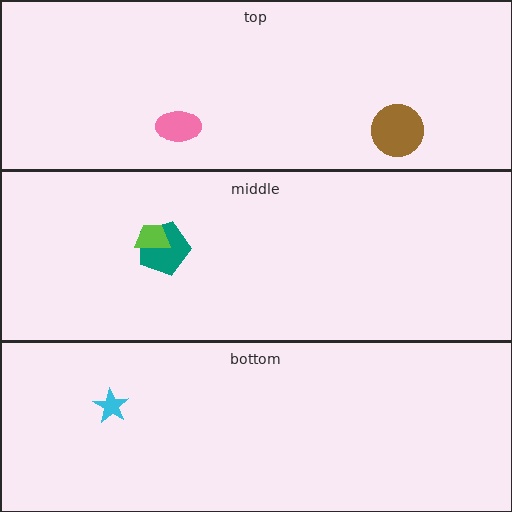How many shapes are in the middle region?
2.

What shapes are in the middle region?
The teal pentagon, the lime trapezoid.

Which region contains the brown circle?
The top region.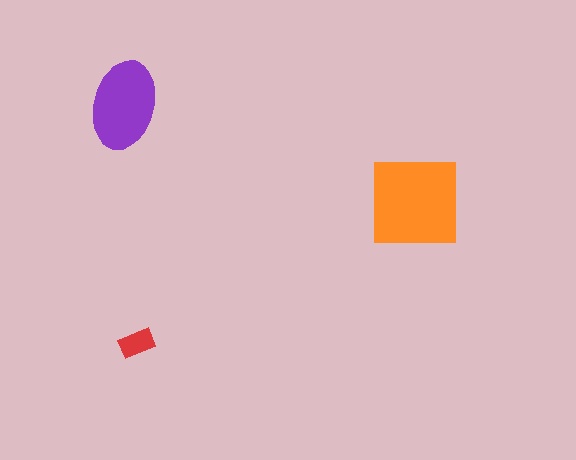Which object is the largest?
The orange square.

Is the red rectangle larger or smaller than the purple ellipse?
Smaller.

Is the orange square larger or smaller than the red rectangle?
Larger.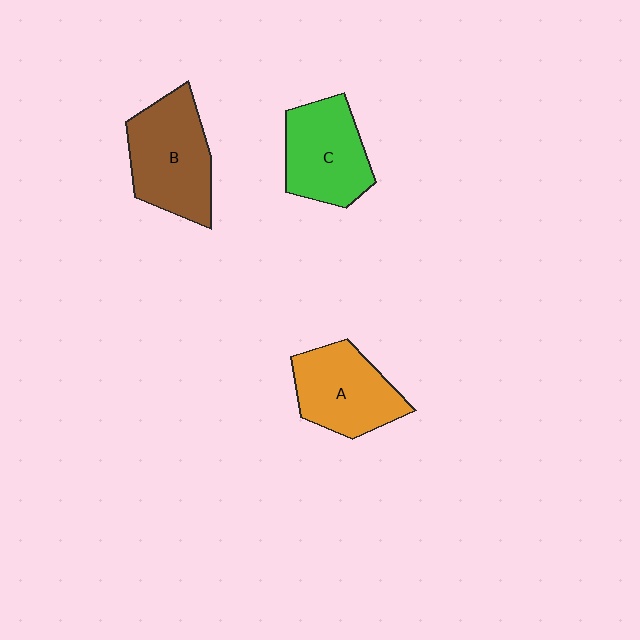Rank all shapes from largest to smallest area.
From largest to smallest: B (brown), A (orange), C (green).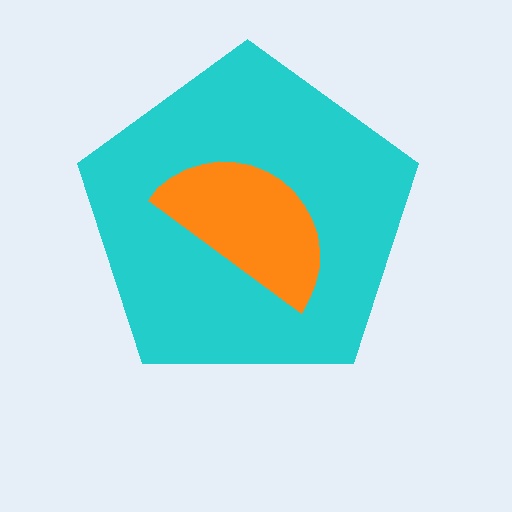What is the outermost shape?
The cyan pentagon.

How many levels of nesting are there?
2.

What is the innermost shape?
The orange semicircle.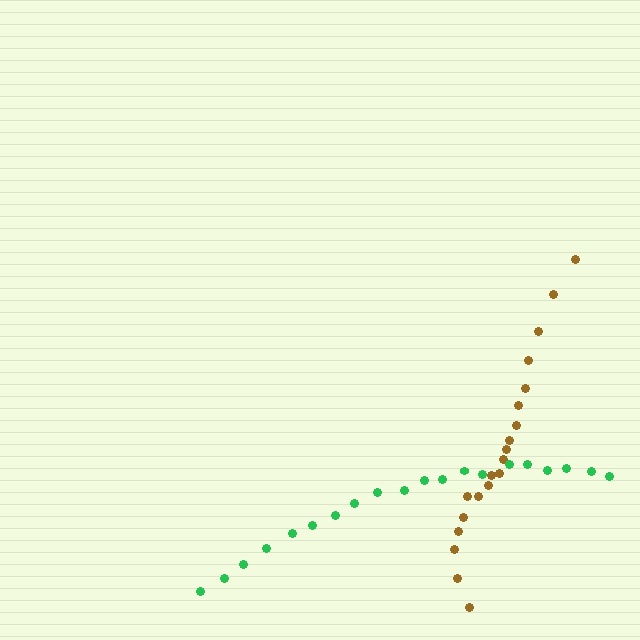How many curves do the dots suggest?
There are 2 distinct paths.